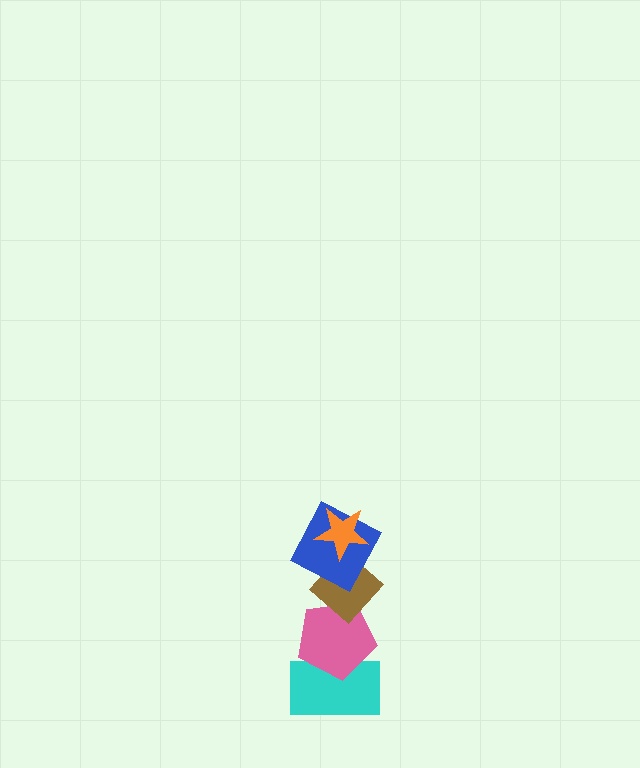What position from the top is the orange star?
The orange star is 1st from the top.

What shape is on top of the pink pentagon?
The brown diamond is on top of the pink pentagon.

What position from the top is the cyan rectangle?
The cyan rectangle is 5th from the top.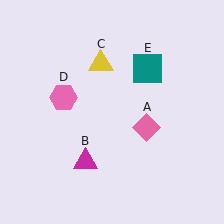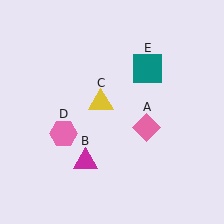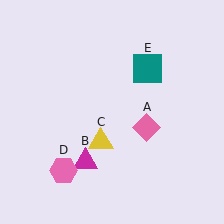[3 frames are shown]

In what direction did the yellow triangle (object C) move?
The yellow triangle (object C) moved down.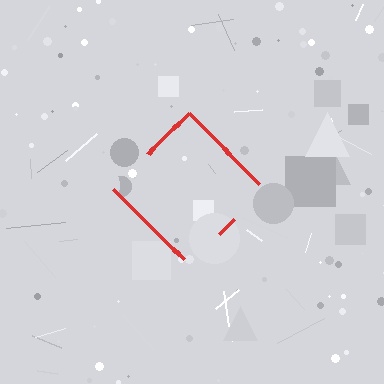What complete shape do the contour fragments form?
The contour fragments form a diamond.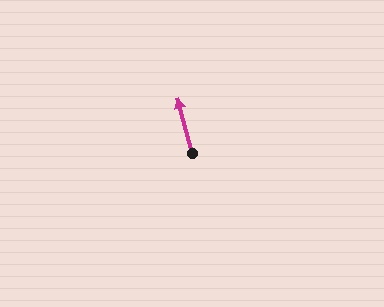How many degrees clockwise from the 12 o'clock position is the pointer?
Approximately 345 degrees.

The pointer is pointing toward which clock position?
Roughly 11 o'clock.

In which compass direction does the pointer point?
North.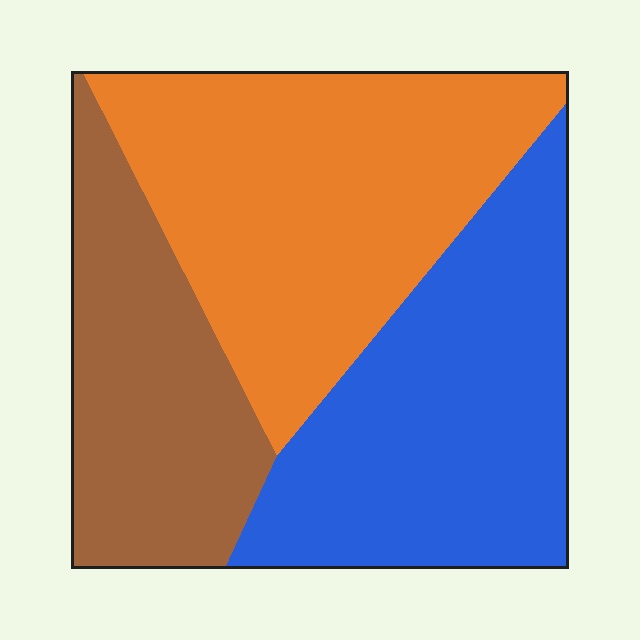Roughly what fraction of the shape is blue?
Blue covers 35% of the shape.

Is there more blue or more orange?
Orange.